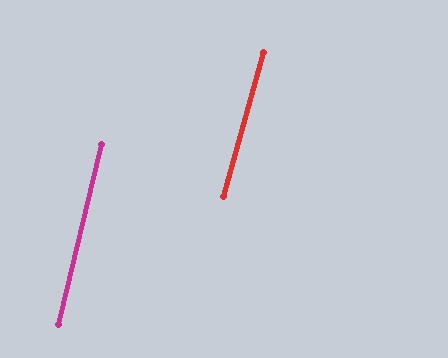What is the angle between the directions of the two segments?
Approximately 2 degrees.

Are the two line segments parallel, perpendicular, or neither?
Parallel — their directions differ by only 1.9°.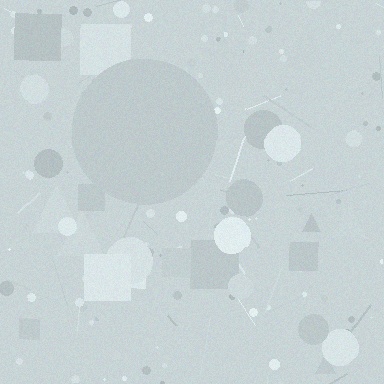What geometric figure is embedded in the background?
A circle is embedded in the background.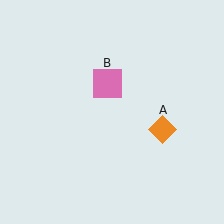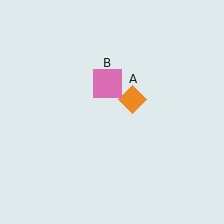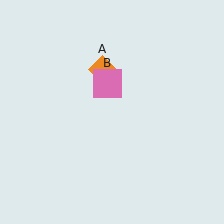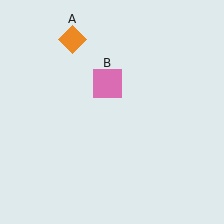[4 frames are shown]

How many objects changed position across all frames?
1 object changed position: orange diamond (object A).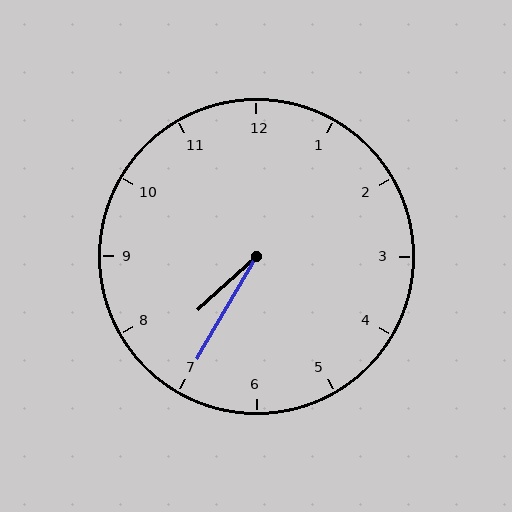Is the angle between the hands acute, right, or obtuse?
It is acute.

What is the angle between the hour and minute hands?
Approximately 18 degrees.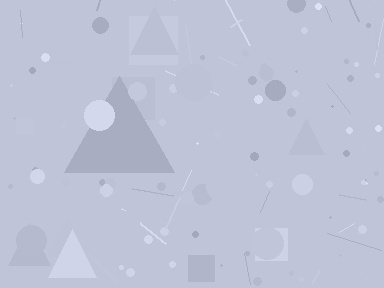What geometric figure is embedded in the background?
A triangle is embedded in the background.